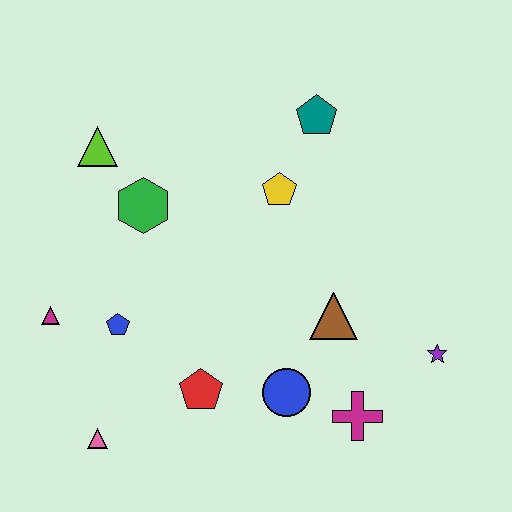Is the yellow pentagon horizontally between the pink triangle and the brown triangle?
Yes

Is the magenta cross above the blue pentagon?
No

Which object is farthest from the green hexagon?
The purple star is farthest from the green hexagon.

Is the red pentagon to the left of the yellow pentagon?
Yes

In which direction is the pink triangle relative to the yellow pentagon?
The pink triangle is below the yellow pentagon.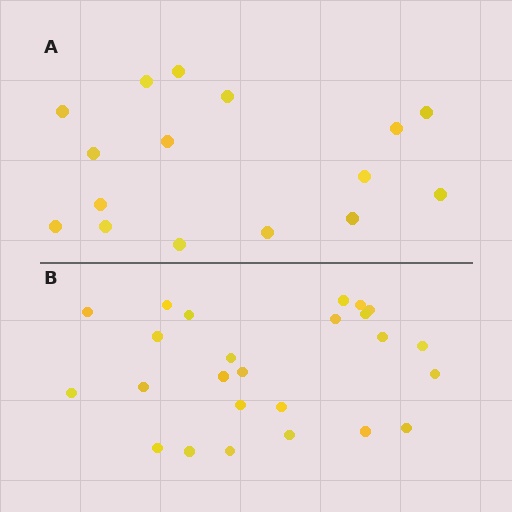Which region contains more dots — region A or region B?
Region B (the bottom region) has more dots.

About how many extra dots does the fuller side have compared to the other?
Region B has roughly 8 or so more dots than region A.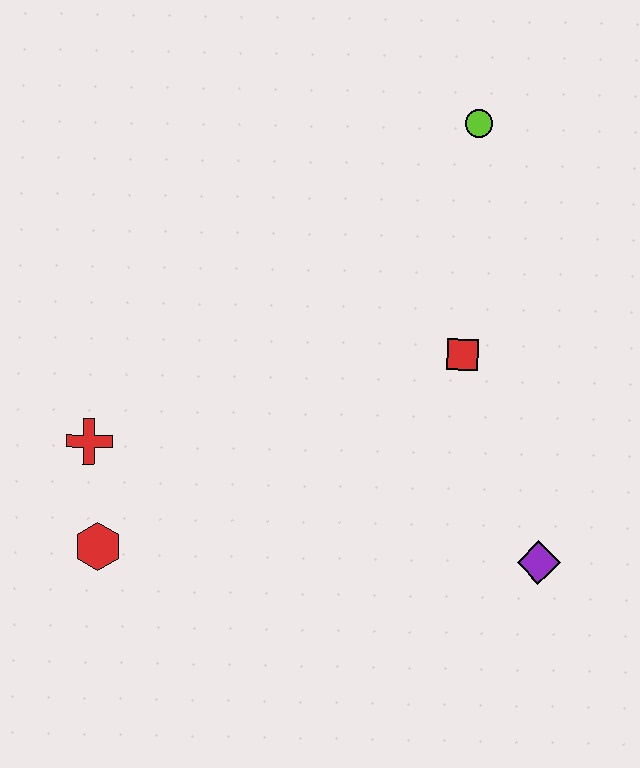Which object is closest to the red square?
The purple diamond is closest to the red square.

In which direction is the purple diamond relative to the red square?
The purple diamond is below the red square.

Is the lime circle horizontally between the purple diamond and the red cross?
Yes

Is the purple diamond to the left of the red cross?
No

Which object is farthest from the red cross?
The lime circle is farthest from the red cross.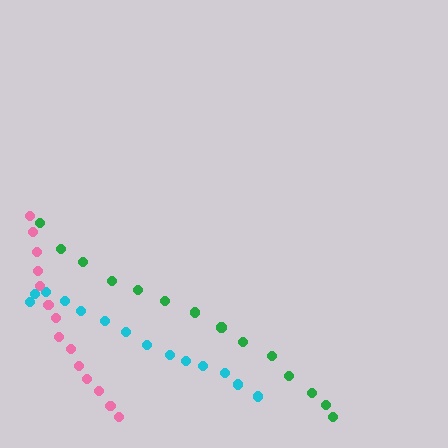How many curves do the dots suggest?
There are 3 distinct paths.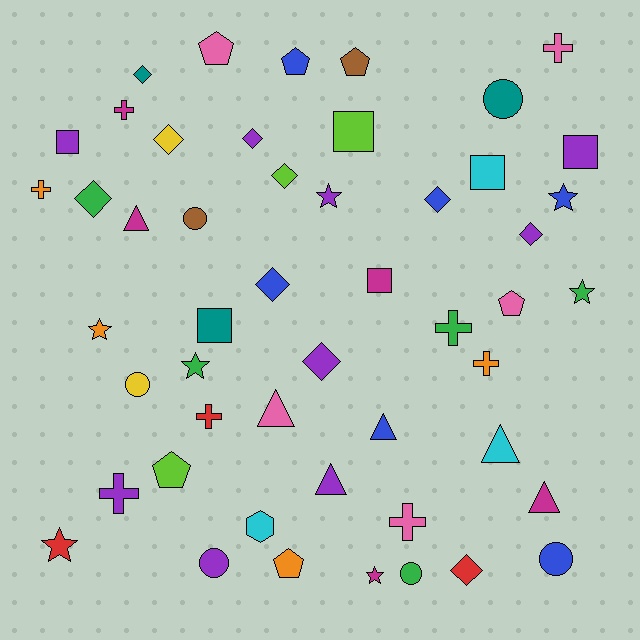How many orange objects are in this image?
There are 4 orange objects.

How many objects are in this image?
There are 50 objects.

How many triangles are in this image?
There are 6 triangles.